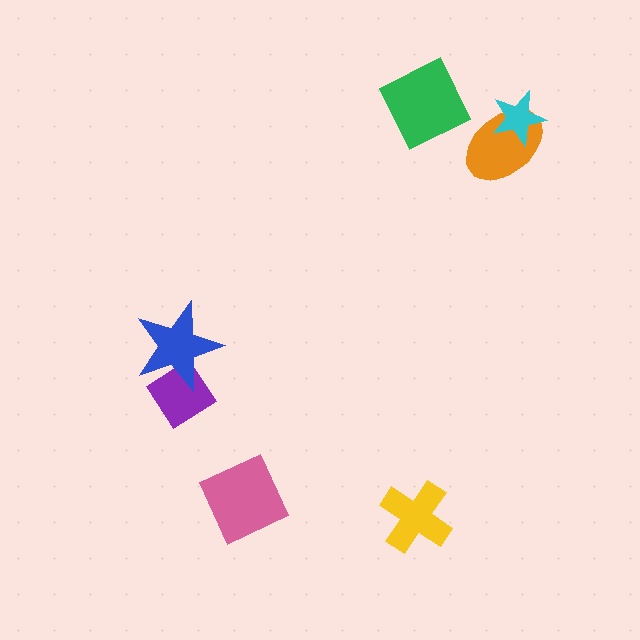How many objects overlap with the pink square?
0 objects overlap with the pink square.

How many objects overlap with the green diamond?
0 objects overlap with the green diamond.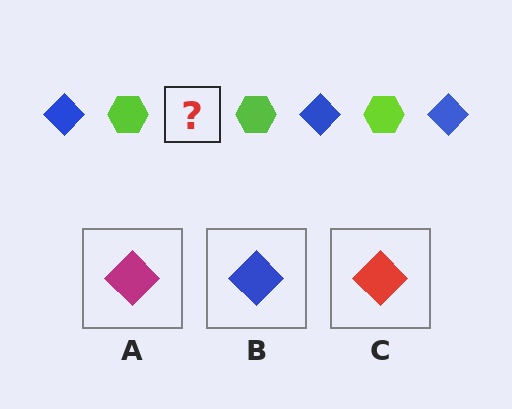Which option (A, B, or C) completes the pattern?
B.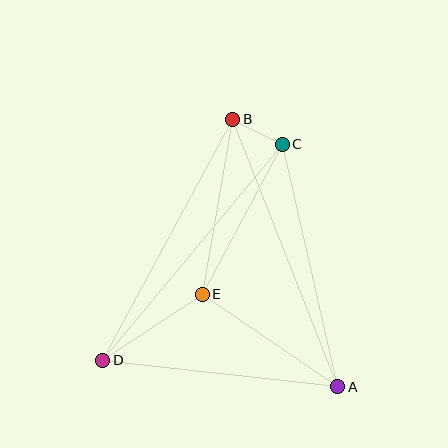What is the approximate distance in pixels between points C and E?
The distance between C and E is approximately 170 pixels.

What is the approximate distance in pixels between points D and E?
The distance between D and E is approximately 119 pixels.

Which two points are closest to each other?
Points B and C are closest to each other.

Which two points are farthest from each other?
Points A and B are farthest from each other.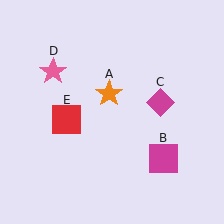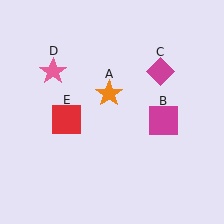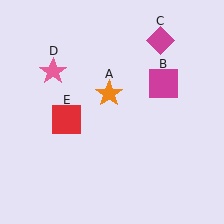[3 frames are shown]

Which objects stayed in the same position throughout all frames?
Orange star (object A) and pink star (object D) and red square (object E) remained stationary.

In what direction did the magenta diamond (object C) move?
The magenta diamond (object C) moved up.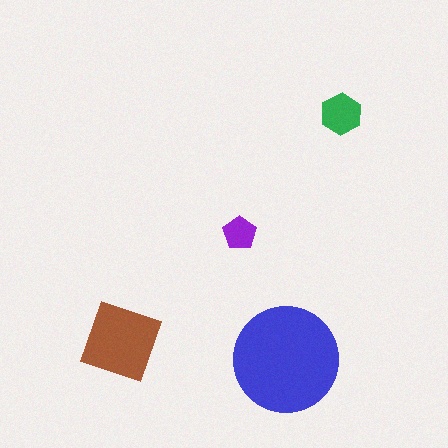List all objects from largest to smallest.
The blue circle, the brown square, the green hexagon, the purple pentagon.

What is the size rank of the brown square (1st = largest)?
2nd.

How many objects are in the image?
There are 4 objects in the image.